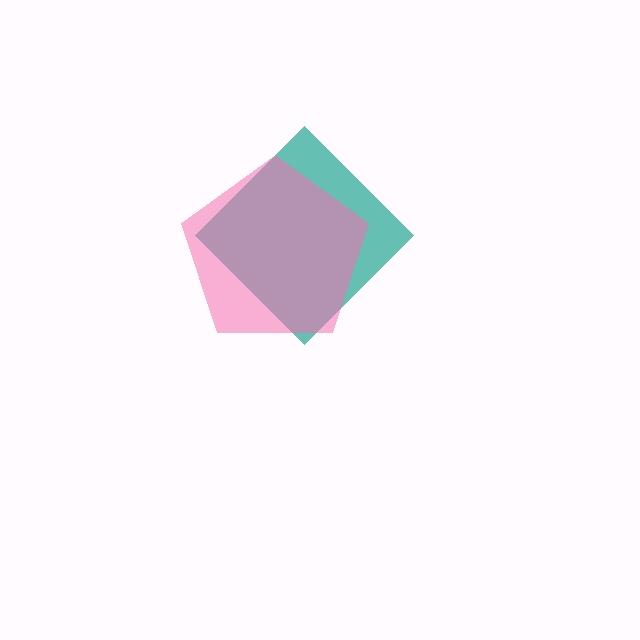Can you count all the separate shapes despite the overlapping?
Yes, there are 2 separate shapes.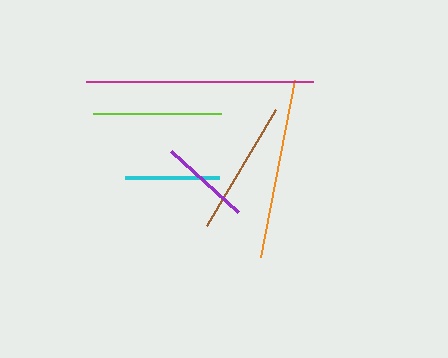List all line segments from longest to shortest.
From longest to shortest: magenta, orange, brown, lime, cyan, purple.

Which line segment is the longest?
The magenta line is the longest at approximately 228 pixels.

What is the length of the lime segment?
The lime segment is approximately 128 pixels long.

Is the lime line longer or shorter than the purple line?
The lime line is longer than the purple line.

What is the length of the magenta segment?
The magenta segment is approximately 228 pixels long.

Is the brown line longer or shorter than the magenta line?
The magenta line is longer than the brown line.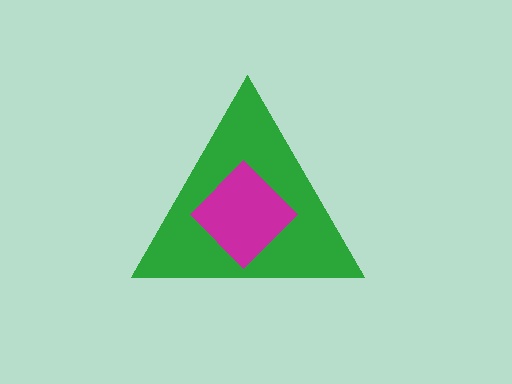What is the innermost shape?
The magenta diamond.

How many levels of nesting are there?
2.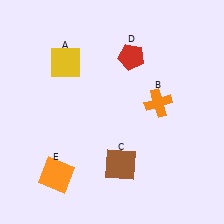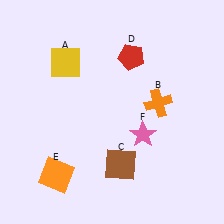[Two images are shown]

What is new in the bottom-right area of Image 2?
A pink star (F) was added in the bottom-right area of Image 2.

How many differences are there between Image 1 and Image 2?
There is 1 difference between the two images.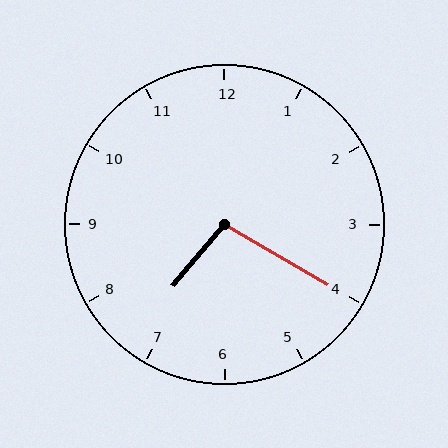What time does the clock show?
7:20.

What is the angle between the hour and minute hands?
Approximately 100 degrees.